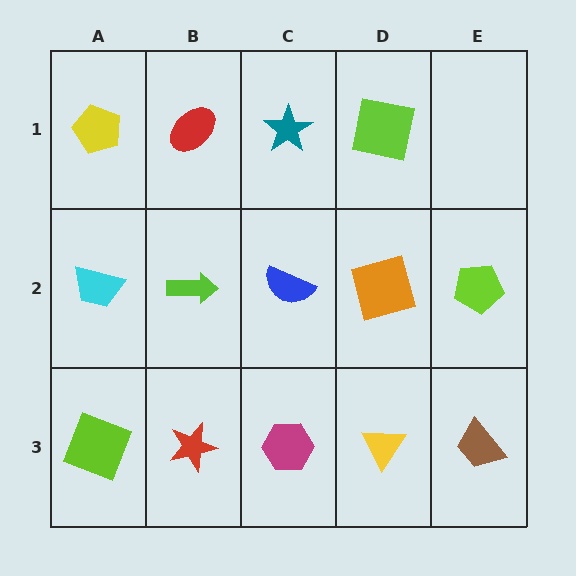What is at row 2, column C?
A blue semicircle.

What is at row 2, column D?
An orange square.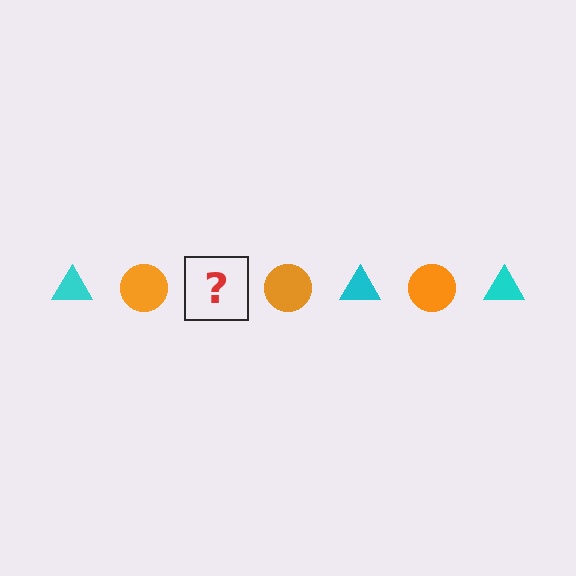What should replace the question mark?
The question mark should be replaced with a cyan triangle.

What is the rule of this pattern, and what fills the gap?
The rule is that the pattern alternates between cyan triangle and orange circle. The gap should be filled with a cyan triangle.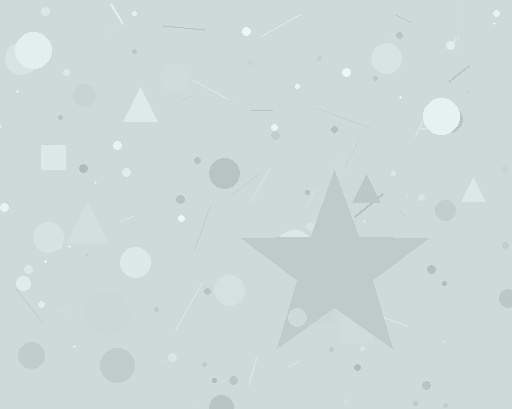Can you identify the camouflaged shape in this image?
The camouflaged shape is a star.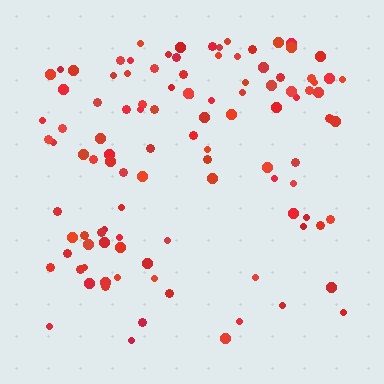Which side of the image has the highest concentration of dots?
The top.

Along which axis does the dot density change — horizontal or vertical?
Vertical.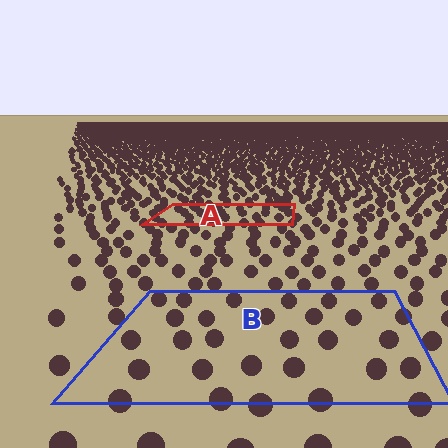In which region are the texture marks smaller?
The texture marks are smaller in region A, because it is farther away.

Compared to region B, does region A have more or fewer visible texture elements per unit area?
Region A has more texture elements per unit area — they are packed more densely because it is farther away.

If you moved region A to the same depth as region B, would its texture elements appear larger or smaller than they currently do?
They would appear larger. At a closer depth, the same texture elements are projected at a bigger on-screen size.